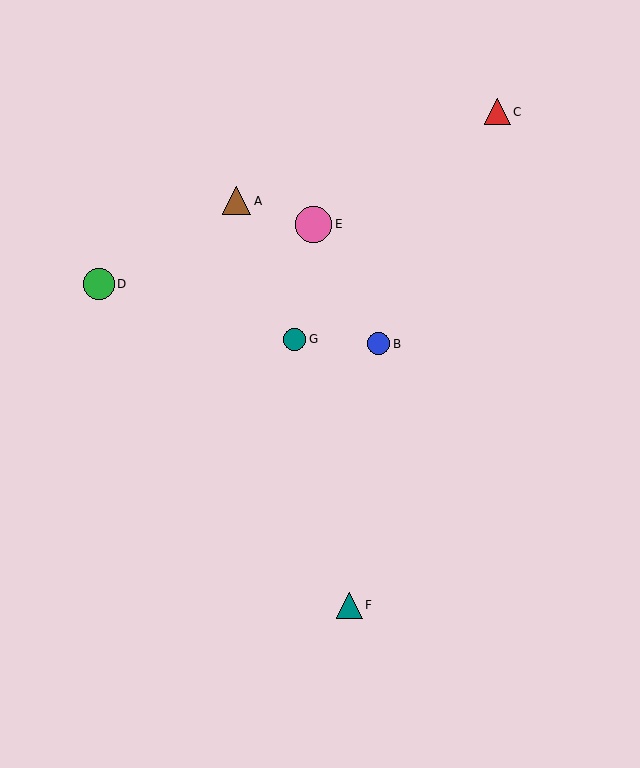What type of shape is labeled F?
Shape F is a teal triangle.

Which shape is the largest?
The pink circle (labeled E) is the largest.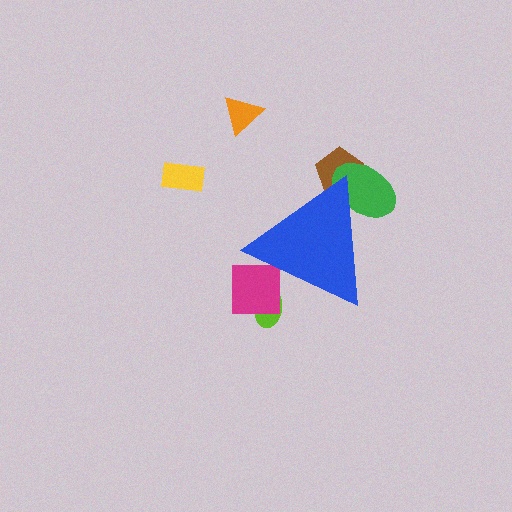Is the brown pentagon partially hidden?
Yes, the brown pentagon is partially hidden behind the blue triangle.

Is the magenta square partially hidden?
Yes, the magenta square is partially hidden behind the blue triangle.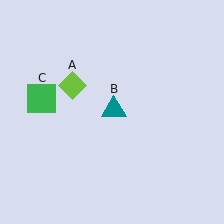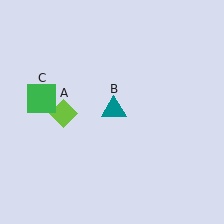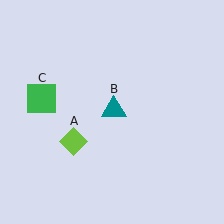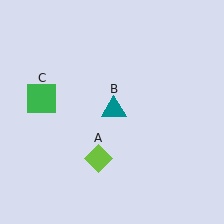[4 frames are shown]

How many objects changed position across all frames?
1 object changed position: lime diamond (object A).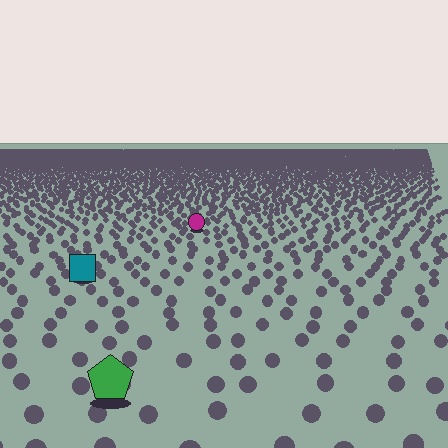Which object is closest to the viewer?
The green pentagon is closest. The texture marks near it are larger and more spread out.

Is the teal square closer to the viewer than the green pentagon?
No. The green pentagon is closer — you can tell from the texture gradient: the ground texture is coarser near it.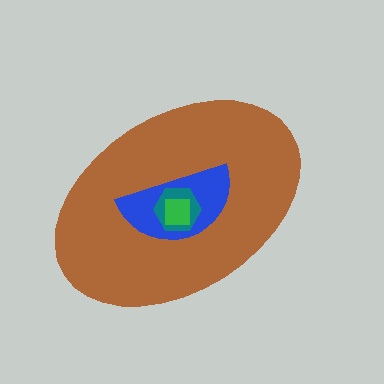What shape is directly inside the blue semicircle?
The teal hexagon.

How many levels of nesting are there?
4.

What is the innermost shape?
The green square.